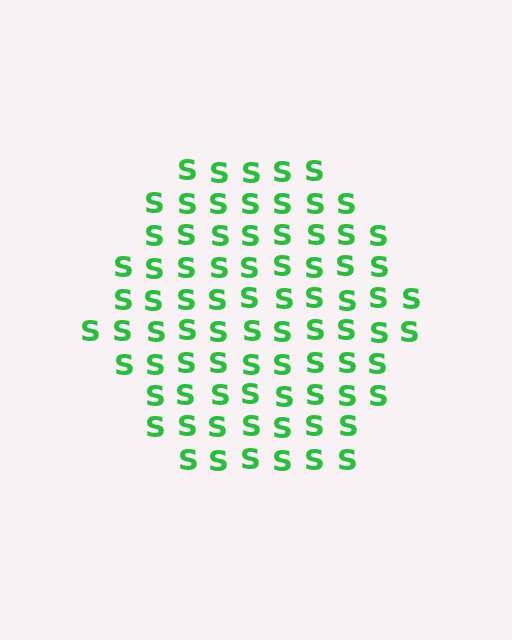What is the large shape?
The large shape is a hexagon.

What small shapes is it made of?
It is made of small letter S's.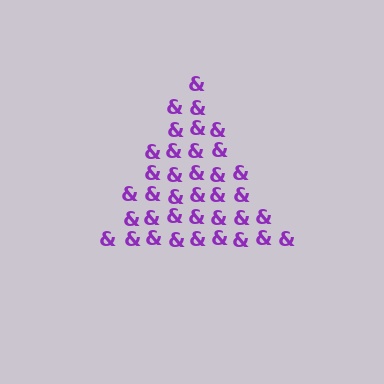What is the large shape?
The large shape is a triangle.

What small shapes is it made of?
It is made of small ampersands.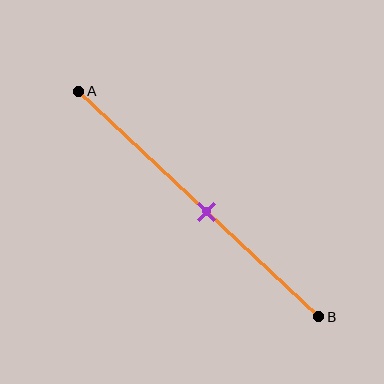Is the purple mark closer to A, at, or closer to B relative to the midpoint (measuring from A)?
The purple mark is closer to point B than the midpoint of segment AB.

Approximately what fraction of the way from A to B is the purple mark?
The purple mark is approximately 55% of the way from A to B.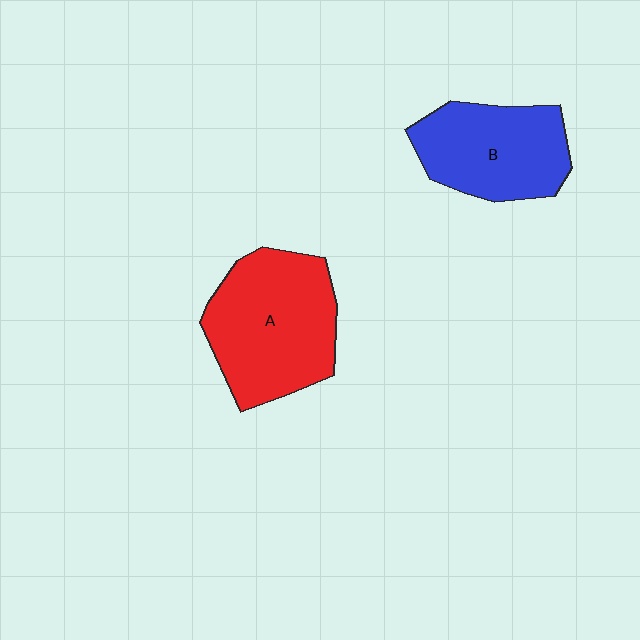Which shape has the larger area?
Shape A (red).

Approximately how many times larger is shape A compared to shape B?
Approximately 1.3 times.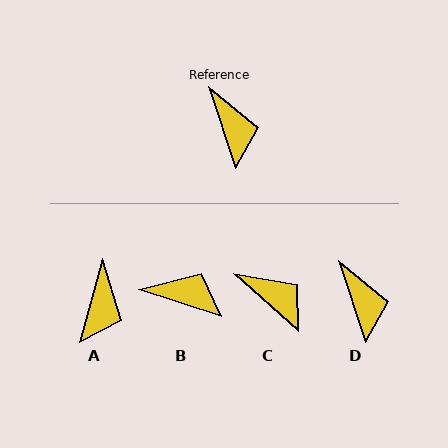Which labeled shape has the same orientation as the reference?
D.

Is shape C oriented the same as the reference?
No, it is off by about 30 degrees.